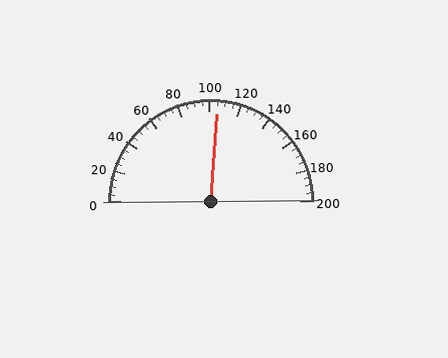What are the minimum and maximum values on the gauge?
The gauge ranges from 0 to 200.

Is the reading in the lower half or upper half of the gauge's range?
The reading is in the upper half of the range (0 to 200).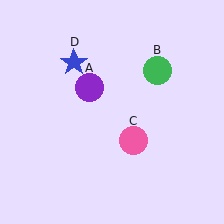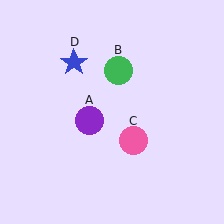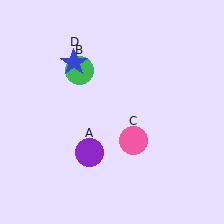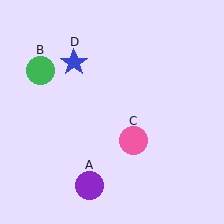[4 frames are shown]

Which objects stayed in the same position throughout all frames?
Pink circle (object C) and blue star (object D) remained stationary.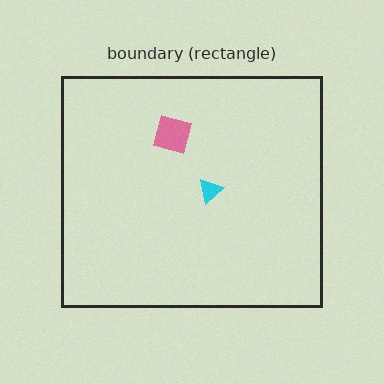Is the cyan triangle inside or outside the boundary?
Inside.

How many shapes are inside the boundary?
2 inside, 0 outside.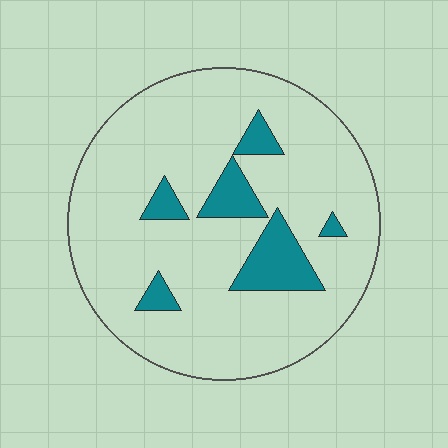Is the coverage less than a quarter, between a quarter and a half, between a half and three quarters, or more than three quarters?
Less than a quarter.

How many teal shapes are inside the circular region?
6.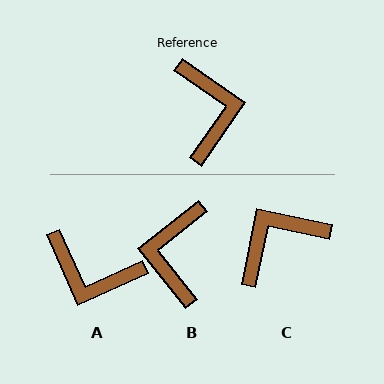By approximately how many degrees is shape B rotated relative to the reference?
Approximately 163 degrees counter-clockwise.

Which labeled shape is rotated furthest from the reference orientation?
B, about 163 degrees away.